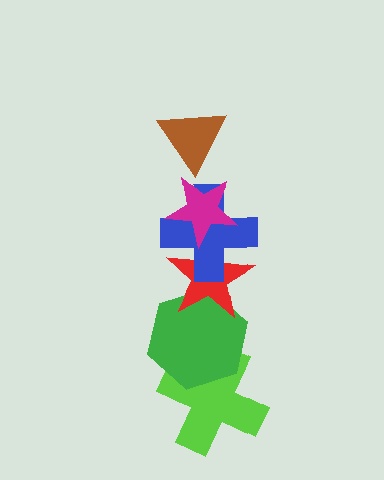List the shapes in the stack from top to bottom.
From top to bottom: the brown triangle, the magenta star, the blue cross, the red star, the green hexagon, the lime cross.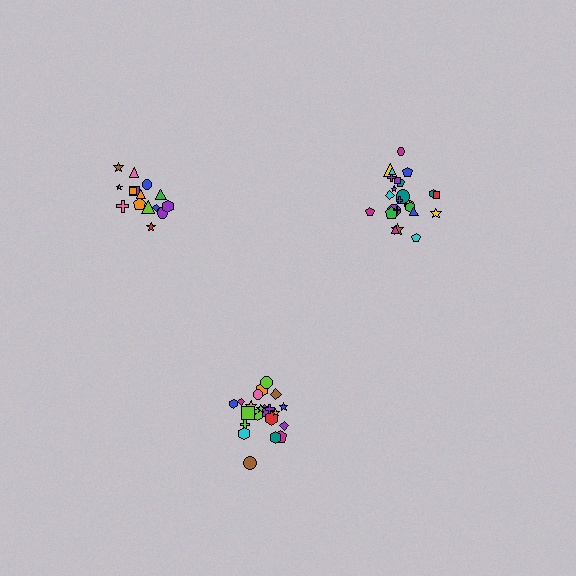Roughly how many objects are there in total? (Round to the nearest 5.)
Roughly 60 objects in total.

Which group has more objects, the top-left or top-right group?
The top-right group.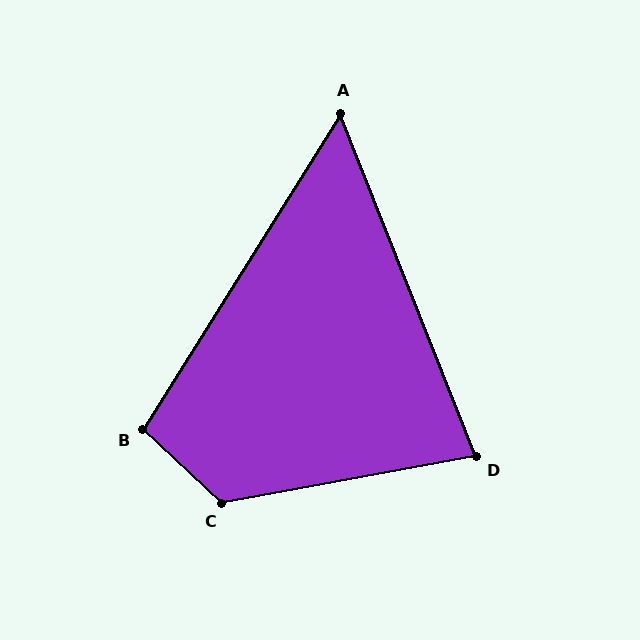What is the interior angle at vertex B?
Approximately 101 degrees (obtuse).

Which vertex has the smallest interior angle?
A, at approximately 54 degrees.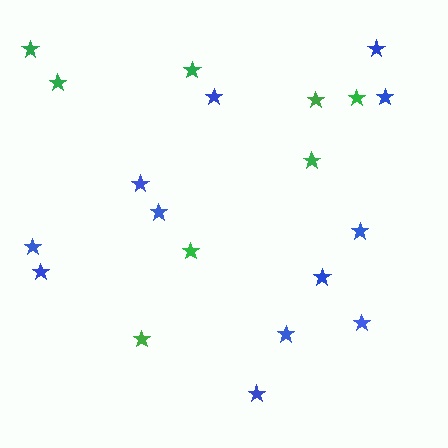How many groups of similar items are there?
There are 2 groups: one group of green stars (8) and one group of blue stars (12).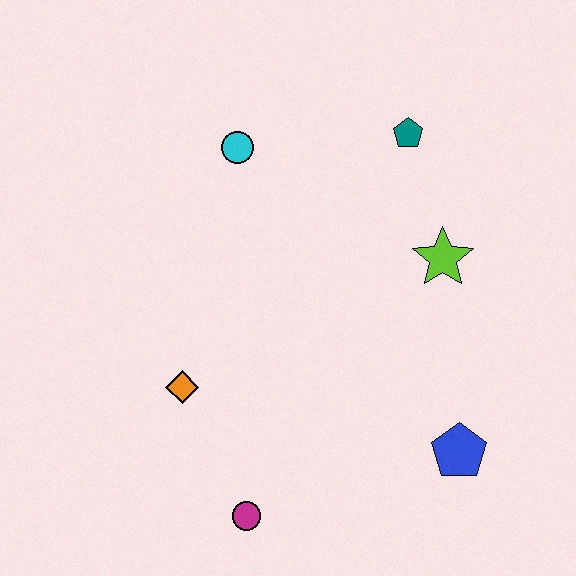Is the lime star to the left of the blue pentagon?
Yes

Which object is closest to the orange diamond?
The magenta circle is closest to the orange diamond.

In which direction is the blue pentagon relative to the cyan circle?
The blue pentagon is below the cyan circle.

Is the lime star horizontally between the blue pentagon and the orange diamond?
Yes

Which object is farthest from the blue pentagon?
The cyan circle is farthest from the blue pentagon.